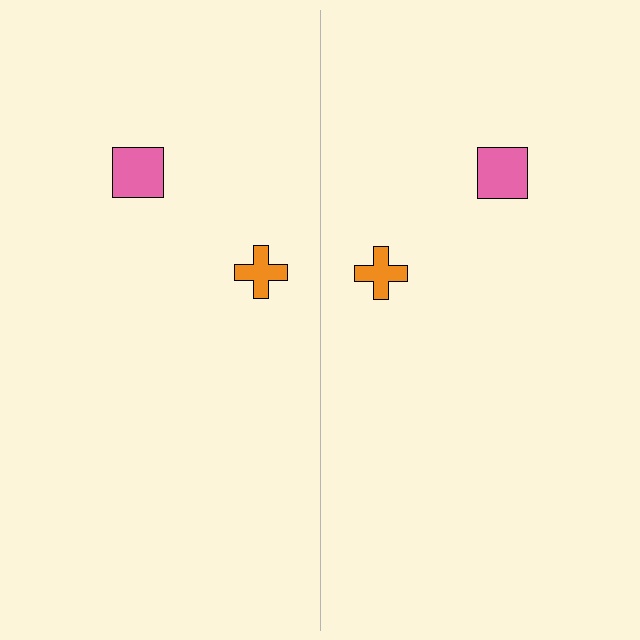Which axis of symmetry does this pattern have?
The pattern has a vertical axis of symmetry running through the center of the image.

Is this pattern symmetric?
Yes, this pattern has bilateral (reflection) symmetry.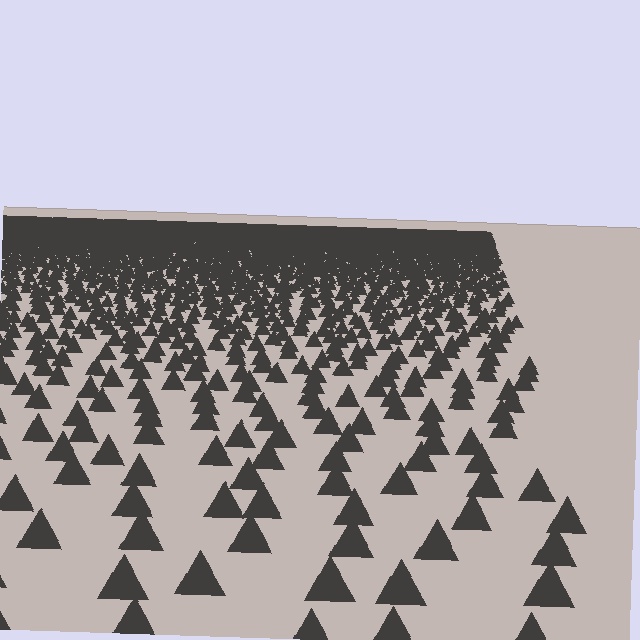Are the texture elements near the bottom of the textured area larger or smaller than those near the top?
Larger. Near the bottom, elements are closer to the viewer and appear at a bigger on-screen size.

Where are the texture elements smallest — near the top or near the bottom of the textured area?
Near the top.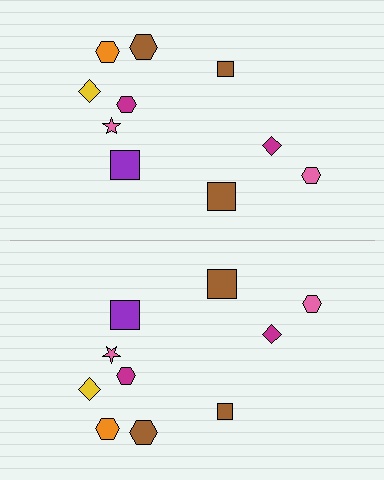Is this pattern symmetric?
Yes, this pattern has bilateral (reflection) symmetry.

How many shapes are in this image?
There are 20 shapes in this image.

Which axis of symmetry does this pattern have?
The pattern has a horizontal axis of symmetry running through the center of the image.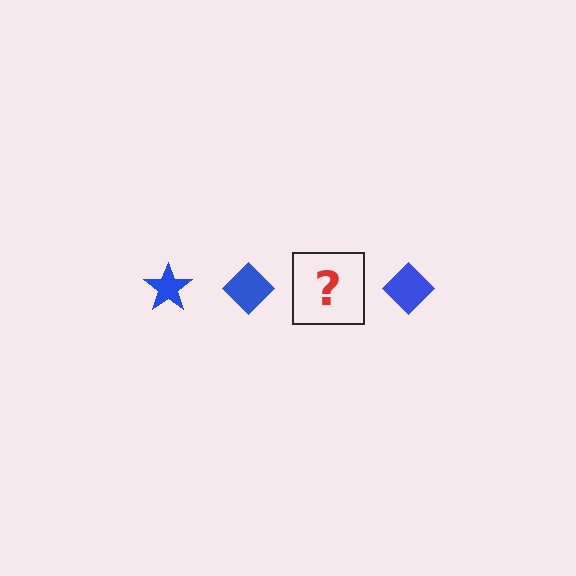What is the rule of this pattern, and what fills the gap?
The rule is that the pattern cycles through star, diamond shapes in blue. The gap should be filled with a blue star.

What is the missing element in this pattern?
The missing element is a blue star.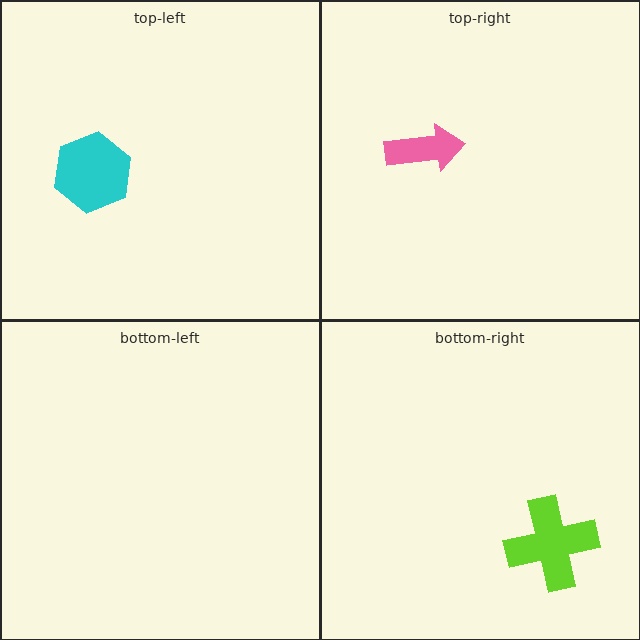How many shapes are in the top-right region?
1.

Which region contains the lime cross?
The bottom-right region.